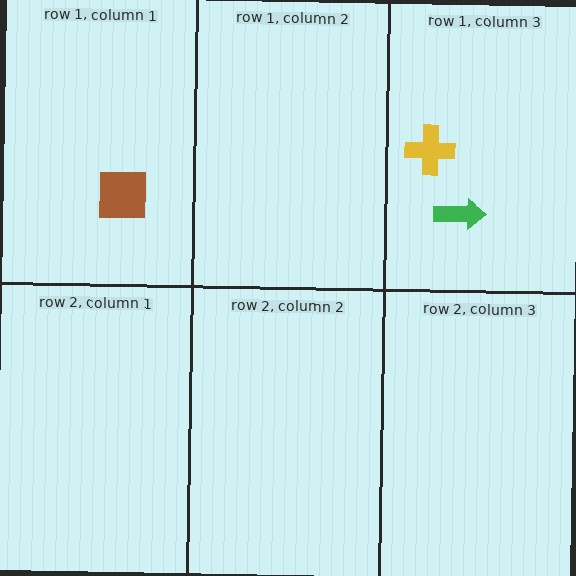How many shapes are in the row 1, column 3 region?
2.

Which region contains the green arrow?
The row 1, column 3 region.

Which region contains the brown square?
The row 1, column 1 region.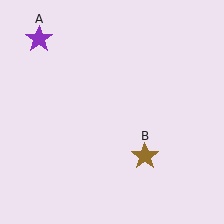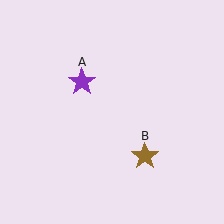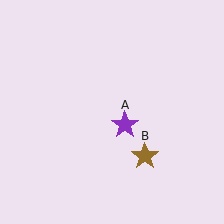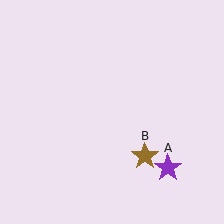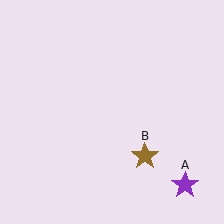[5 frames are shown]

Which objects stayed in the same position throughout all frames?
Brown star (object B) remained stationary.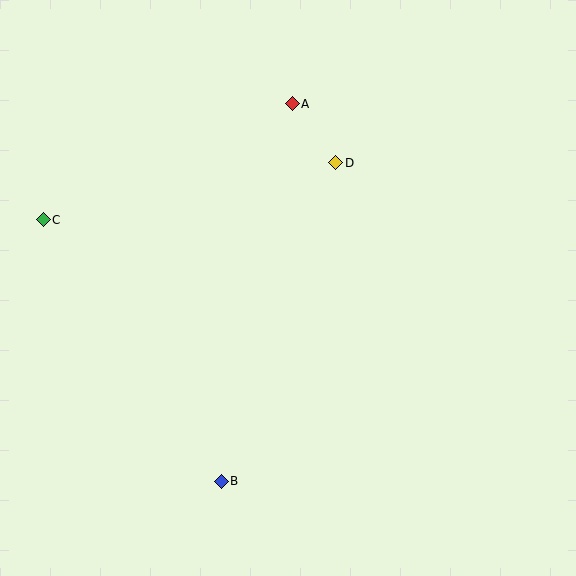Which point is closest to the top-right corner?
Point D is closest to the top-right corner.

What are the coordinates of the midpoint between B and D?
The midpoint between B and D is at (279, 322).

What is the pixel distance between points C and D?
The distance between C and D is 298 pixels.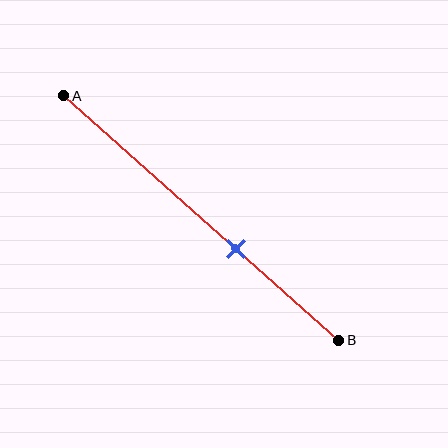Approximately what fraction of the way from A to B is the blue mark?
The blue mark is approximately 65% of the way from A to B.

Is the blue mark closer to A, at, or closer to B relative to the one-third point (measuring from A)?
The blue mark is closer to point B than the one-third point of segment AB.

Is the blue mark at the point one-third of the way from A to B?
No, the mark is at about 65% from A, not at the 33% one-third point.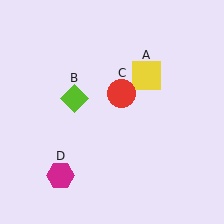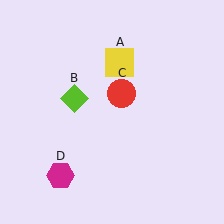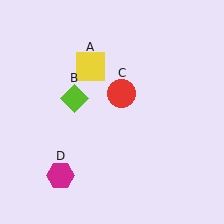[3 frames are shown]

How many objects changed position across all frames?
1 object changed position: yellow square (object A).